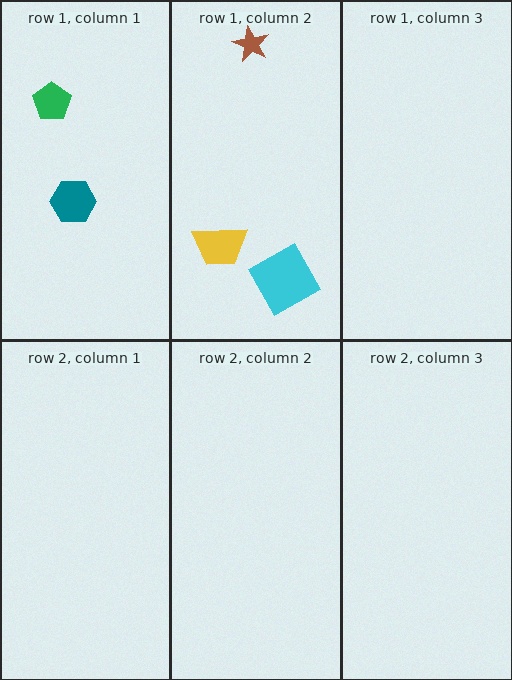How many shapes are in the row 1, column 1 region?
2.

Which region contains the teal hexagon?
The row 1, column 1 region.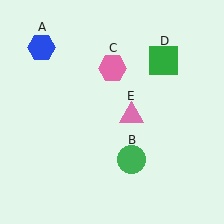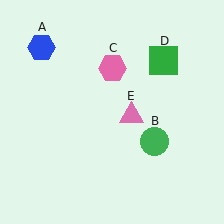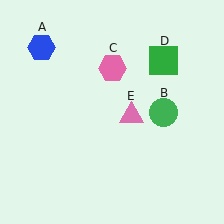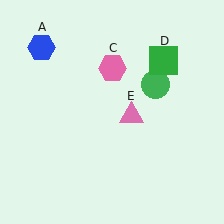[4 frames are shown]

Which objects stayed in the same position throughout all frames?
Blue hexagon (object A) and pink hexagon (object C) and green square (object D) and pink triangle (object E) remained stationary.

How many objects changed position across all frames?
1 object changed position: green circle (object B).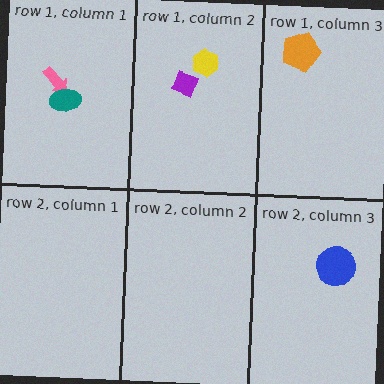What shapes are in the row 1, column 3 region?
The orange pentagon.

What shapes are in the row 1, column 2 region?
The purple diamond, the yellow hexagon.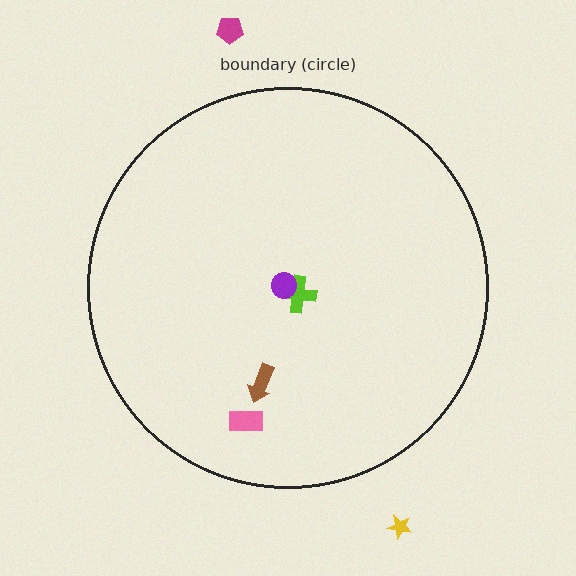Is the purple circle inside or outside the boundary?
Inside.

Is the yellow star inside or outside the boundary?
Outside.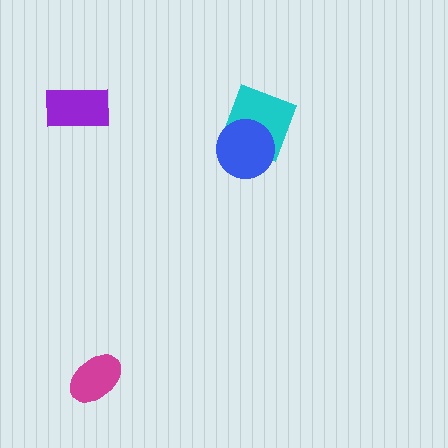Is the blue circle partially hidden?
No, no other shape covers it.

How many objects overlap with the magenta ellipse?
0 objects overlap with the magenta ellipse.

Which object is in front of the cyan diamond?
The blue circle is in front of the cyan diamond.